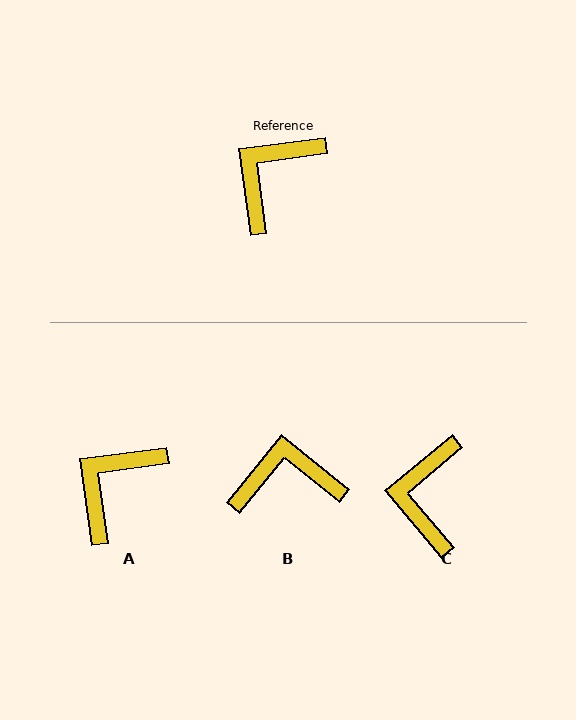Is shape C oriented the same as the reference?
No, it is off by about 32 degrees.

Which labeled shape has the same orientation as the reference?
A.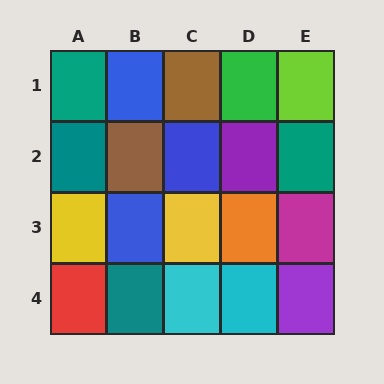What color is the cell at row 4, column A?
Red.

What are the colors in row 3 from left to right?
Yellow, blue, yellow, orange, magenta.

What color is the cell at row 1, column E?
Lime.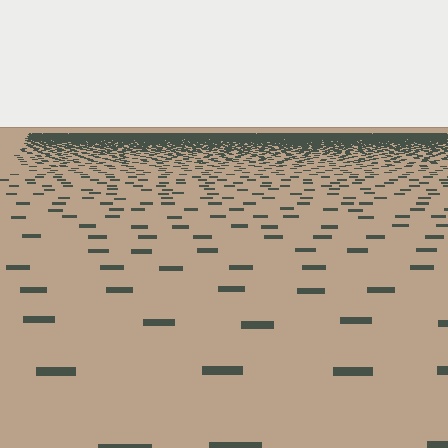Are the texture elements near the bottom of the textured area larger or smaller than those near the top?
Larger. Near the bottom, elements are closer to the viewer and appear at a bigger on-screen size.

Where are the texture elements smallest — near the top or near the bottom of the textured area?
Near the top.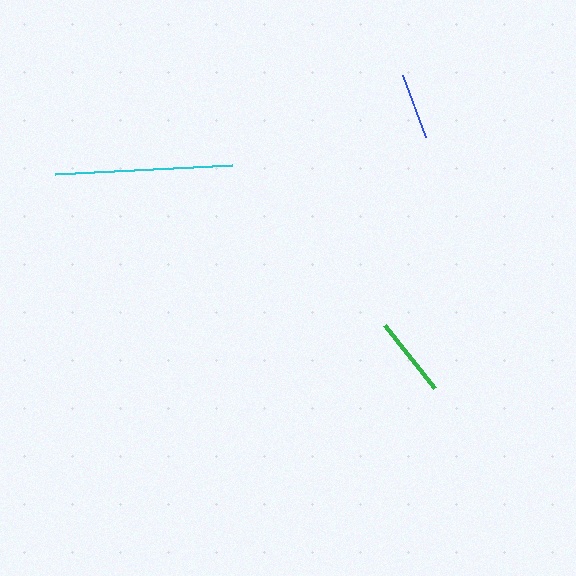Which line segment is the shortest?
The blue line is the shortest at approximately 67 pixels.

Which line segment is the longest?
The cyan line is the longest at approximately 178 pixels.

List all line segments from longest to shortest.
From longest to shortest: cyan, green, blue.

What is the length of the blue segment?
The blue segment is approximately 67 pixels long.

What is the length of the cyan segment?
The cyan segment is approximately 178 pixels long.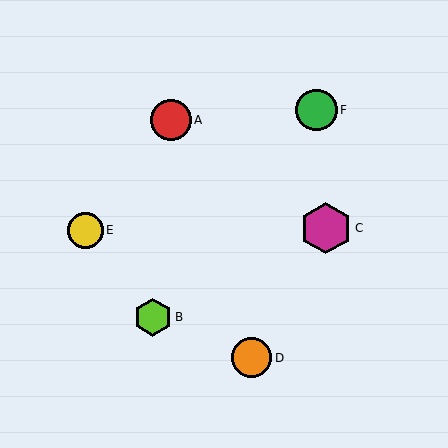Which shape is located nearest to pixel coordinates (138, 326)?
The lime hexagon (labeled B) at (153, 317) is nearest to that location.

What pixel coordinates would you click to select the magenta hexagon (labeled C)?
Click at (326, 228) to select the magenta hexagon C.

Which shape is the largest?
The magenta hexagon (labeled C) is the largest.